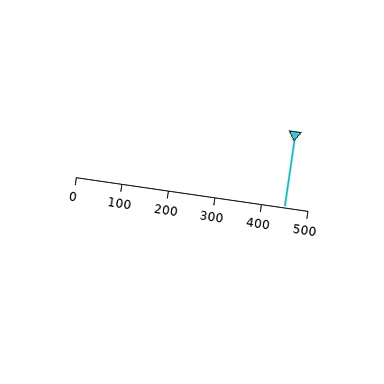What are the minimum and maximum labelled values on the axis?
The axis runs from 0 to 500.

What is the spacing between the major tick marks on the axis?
The major ticks are spaced 100 apart.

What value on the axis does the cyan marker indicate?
The marker indicates approximately 450.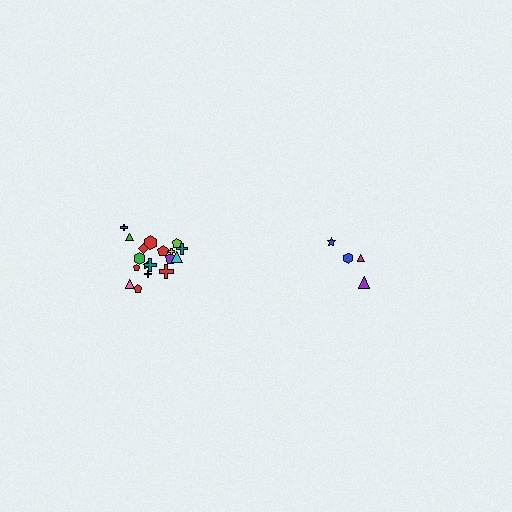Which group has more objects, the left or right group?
The left group.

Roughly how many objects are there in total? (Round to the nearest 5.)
Roughly 20 objects in total.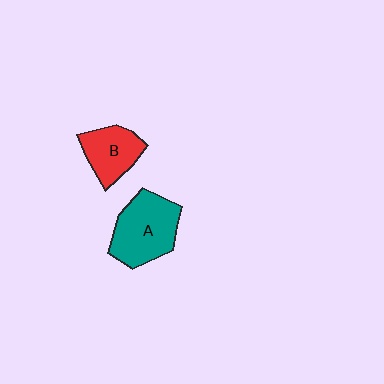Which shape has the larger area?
Shape A (teal).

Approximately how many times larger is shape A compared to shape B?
Approximately 1.5 times.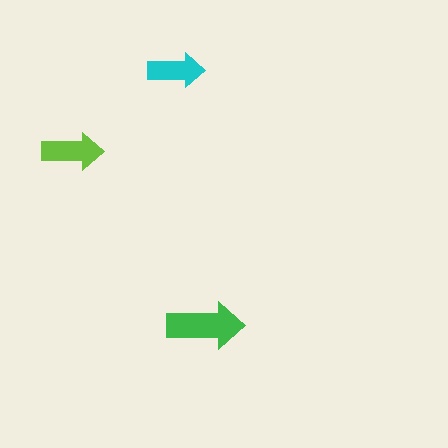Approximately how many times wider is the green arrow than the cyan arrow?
About 1.5 times wider.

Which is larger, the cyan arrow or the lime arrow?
The lime one.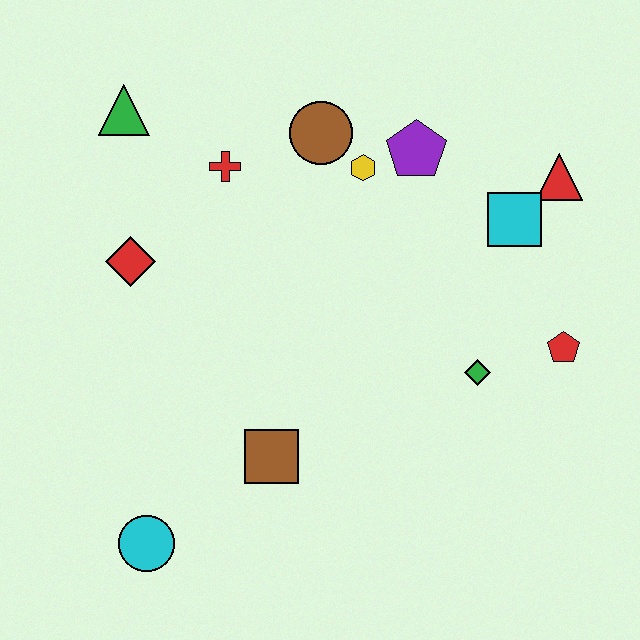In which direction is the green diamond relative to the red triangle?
The green diamond is below the red triangle.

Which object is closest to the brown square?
The cyan circle is closest to the brown square.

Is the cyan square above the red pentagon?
Yes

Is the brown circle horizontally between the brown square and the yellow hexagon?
Yes